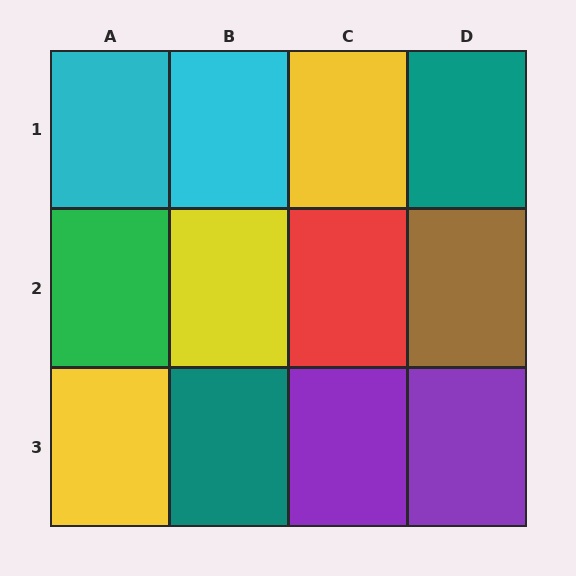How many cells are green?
1 cell is green.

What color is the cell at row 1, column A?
Cyan.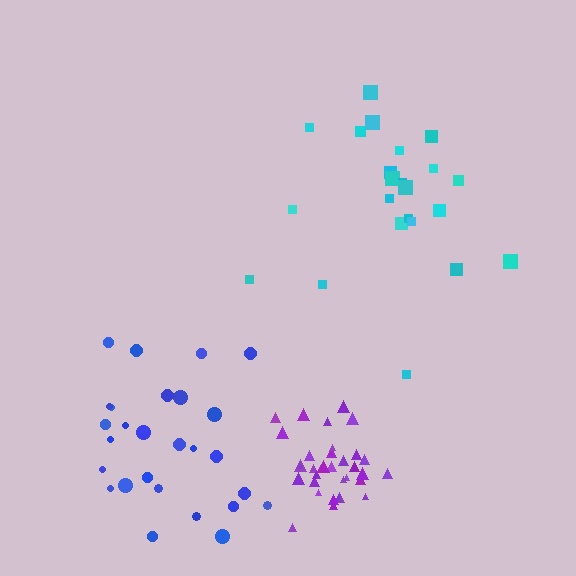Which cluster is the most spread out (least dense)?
Cyan.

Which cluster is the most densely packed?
Purple.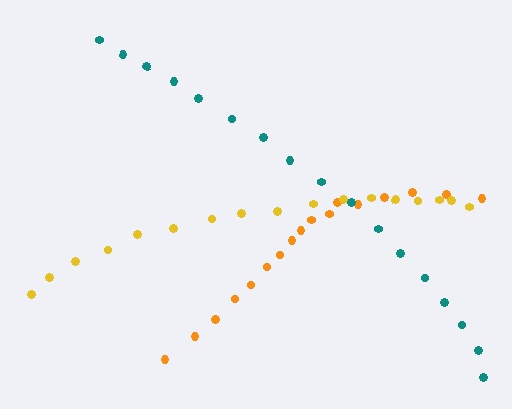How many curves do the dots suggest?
There are 3 distinct paths.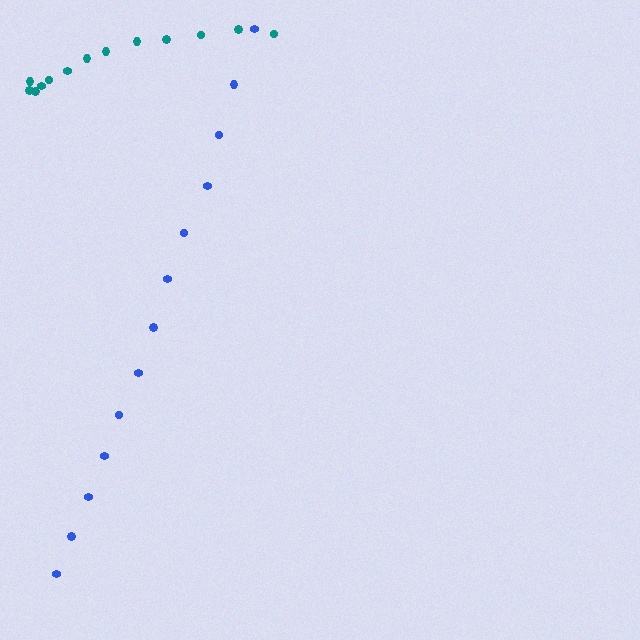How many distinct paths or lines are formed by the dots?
There are 2 distinct paths.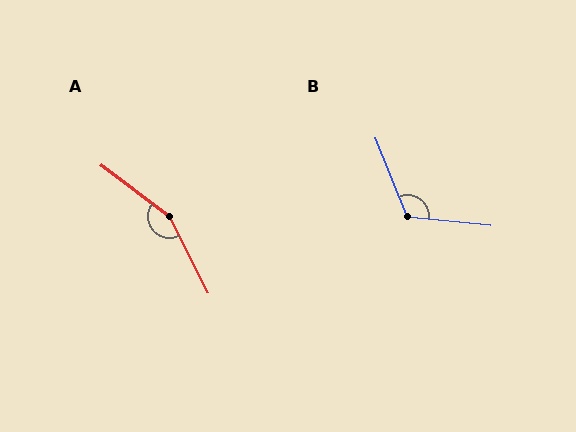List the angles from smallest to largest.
B (118°), A (154°).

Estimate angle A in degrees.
Approximately 154 degrees.